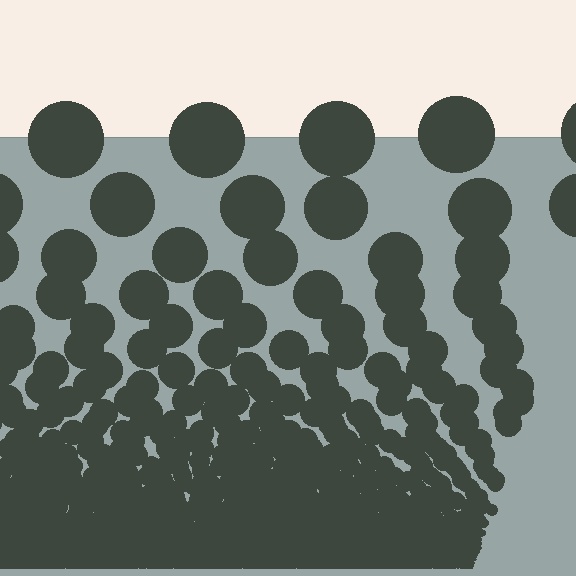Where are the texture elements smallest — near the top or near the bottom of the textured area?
Near the bottom.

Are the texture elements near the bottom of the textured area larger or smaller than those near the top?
Smaller. The gradient is inverted — elements near the bottom are smaller and denser.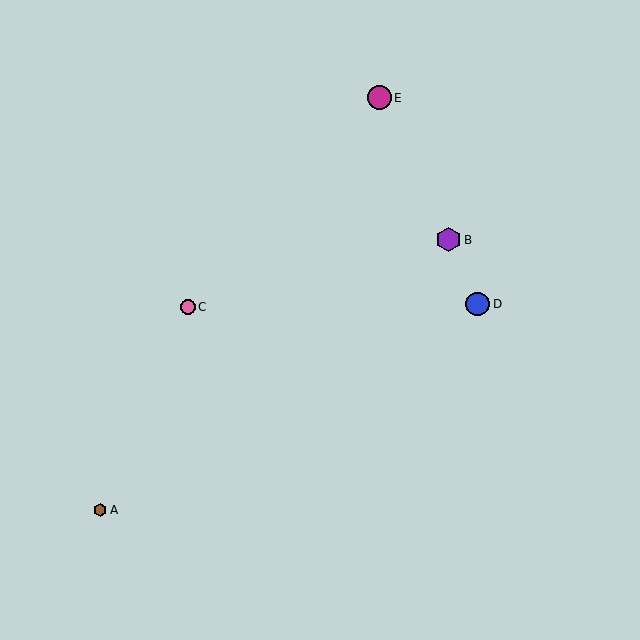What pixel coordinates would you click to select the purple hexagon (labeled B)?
Click at (448, 240) to select the purple hexagon B.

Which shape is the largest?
The purple hexagon (labeled B) is the largest.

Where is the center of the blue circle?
The center of the blue circle is at (478, 304).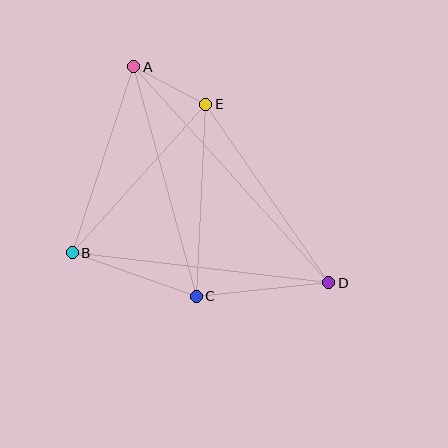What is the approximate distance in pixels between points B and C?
The distance between B and C is approximately 131 pixels.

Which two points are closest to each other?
Points A and E are closest to each other.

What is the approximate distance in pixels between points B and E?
The distance between B and E is approximately 199 pixels.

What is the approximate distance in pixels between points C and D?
The distance between C and D is approximately 133 pixels.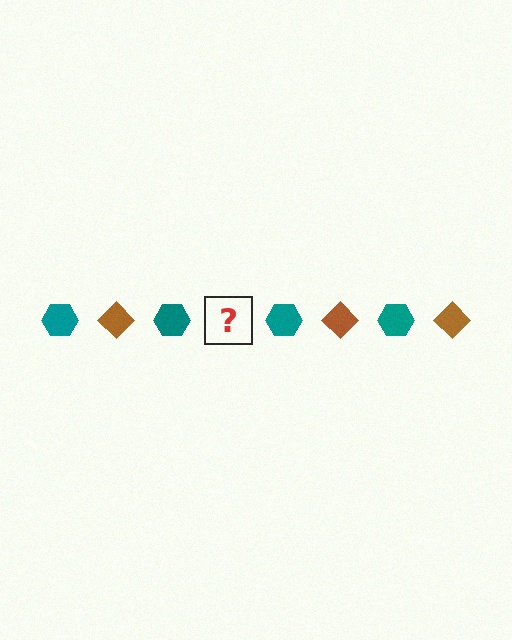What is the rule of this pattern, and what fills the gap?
The rule is that the pattern alternates between teal hexagon and brown diamond. The gap should be filled with a brown diamond.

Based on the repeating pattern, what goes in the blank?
The blank should be a brown diamond.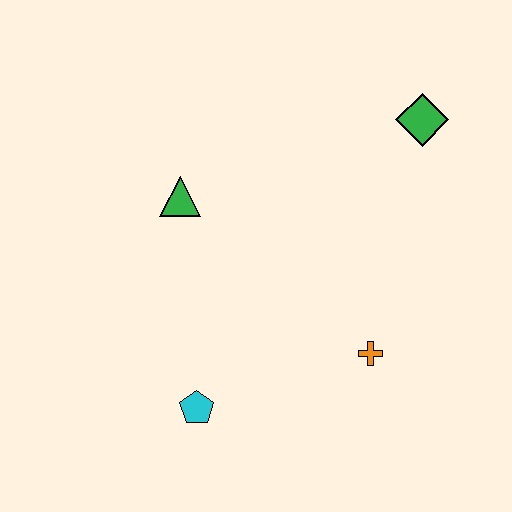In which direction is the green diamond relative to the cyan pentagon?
The green diamond is above the cyan pentagon.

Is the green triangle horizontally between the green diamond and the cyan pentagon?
No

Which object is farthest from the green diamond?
The cyan pentagon is farthest from the green diamond.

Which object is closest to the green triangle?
The cyan pentagon is closest to the green triangle.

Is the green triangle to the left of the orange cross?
Yes